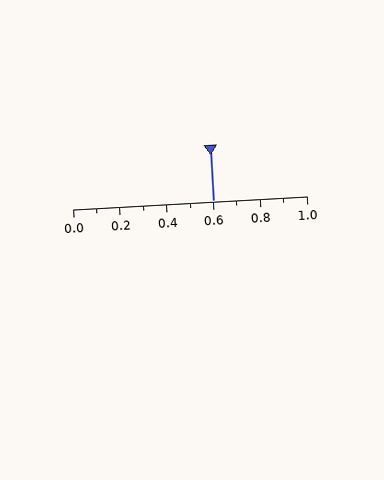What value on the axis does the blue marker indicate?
The marker indicates approximately 0.6.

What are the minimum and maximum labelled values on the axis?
The axis runs from 0.0 to 1.0.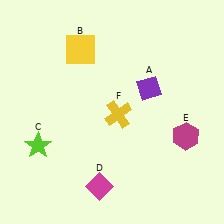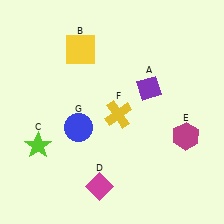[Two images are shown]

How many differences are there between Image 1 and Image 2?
There is 1 difference between the two images.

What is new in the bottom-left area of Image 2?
A blue circle (G) was added in the bottom-left area of Image 2.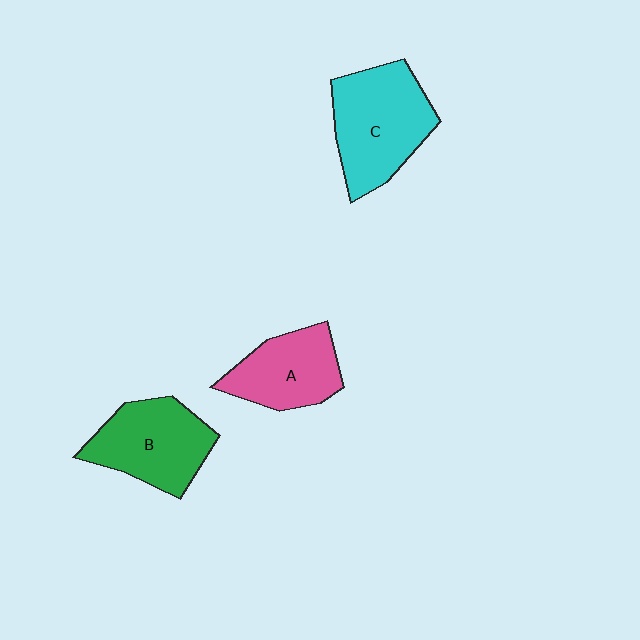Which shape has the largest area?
Shape C (cyan).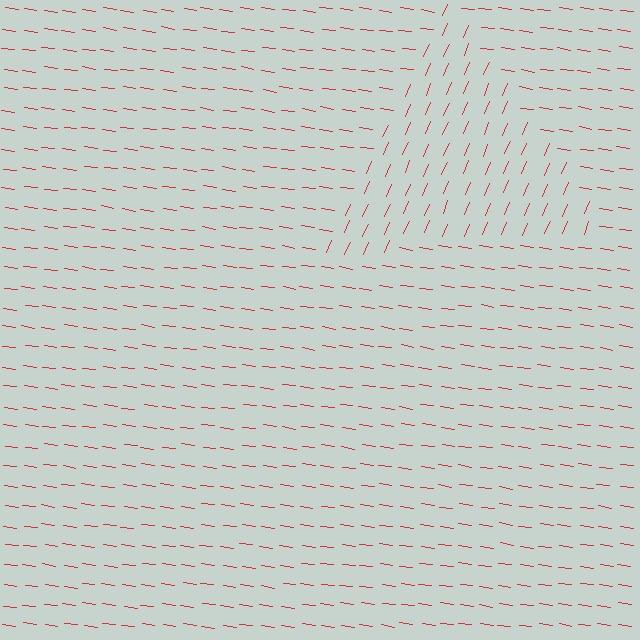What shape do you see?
I see a triangle.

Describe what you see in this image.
The image is filled with small red line segments. A triangle region in the image has lines oriented differently from the surrounding lines, creating a visible texture boundary.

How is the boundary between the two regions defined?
The boundary is defined purely by a change in line orientation (approximately 74 degrees difference). All lines are the same color and thickness.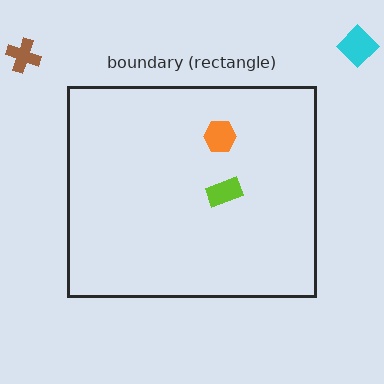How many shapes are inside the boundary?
2 inside, 2 outside.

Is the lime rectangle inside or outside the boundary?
Inside.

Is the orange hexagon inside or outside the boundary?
Inside.